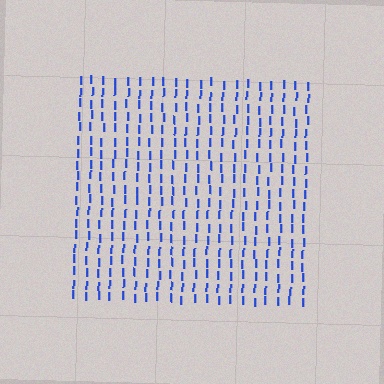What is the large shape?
The large shape is a square.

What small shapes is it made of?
It is made of small letter I's.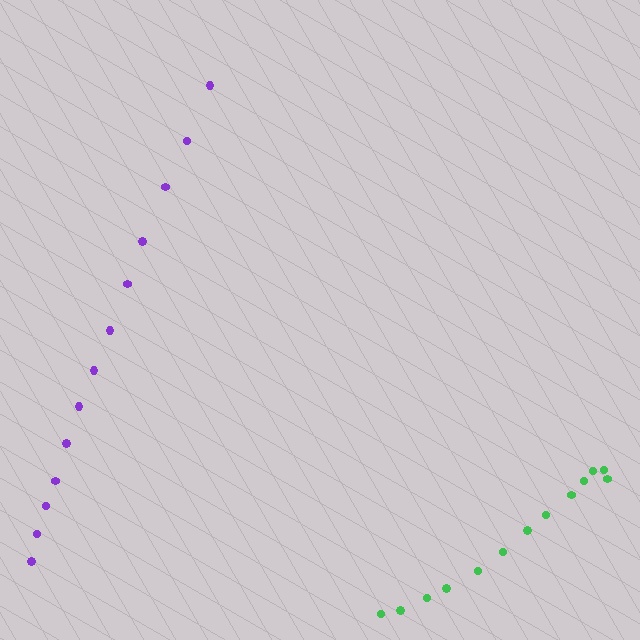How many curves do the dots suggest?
There are 2 distinct paths.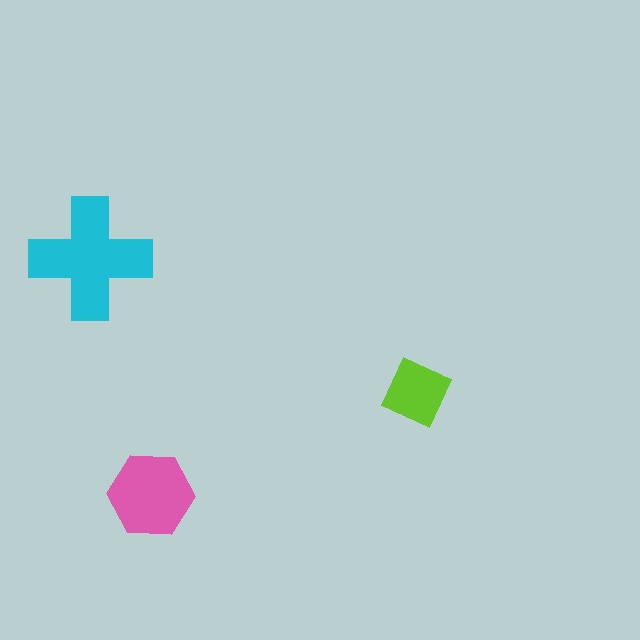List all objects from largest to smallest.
The cyan cross, the pink hexagon, the lime square.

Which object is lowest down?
The pink hexagon is bottommost.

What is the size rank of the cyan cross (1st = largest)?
1st.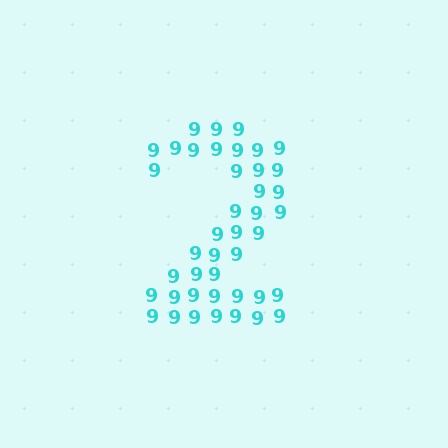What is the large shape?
The large shape is the digit 2.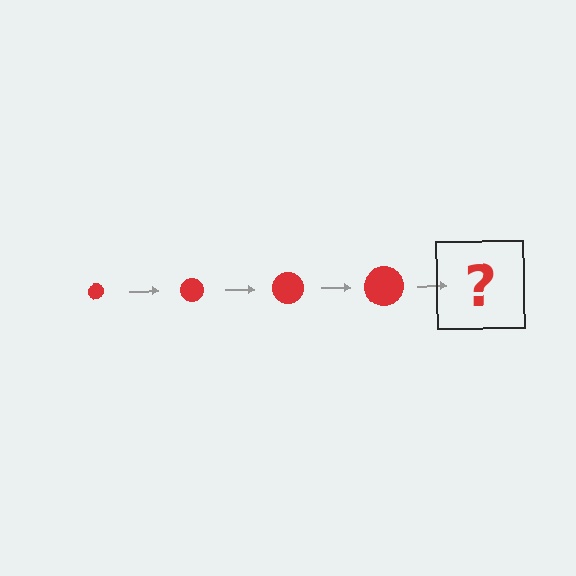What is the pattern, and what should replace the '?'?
The pattern is that the circle gets progressively larger each step. The '?' should be a red circle, larger than the previous one.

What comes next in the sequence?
The next element should be a red circle, larger than the previous one.